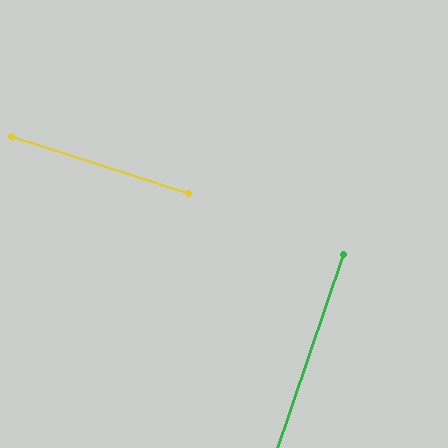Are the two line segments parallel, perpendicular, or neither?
Perpendicular — they meet at approximately 89°.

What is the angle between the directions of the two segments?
Approximately 89 degrees.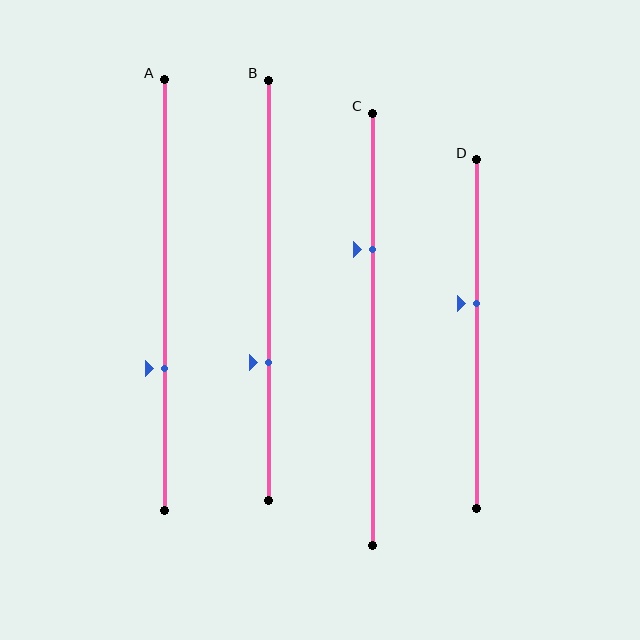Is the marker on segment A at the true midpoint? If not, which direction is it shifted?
No, the marker on segment A is shifted downward by about 17% of the segment length.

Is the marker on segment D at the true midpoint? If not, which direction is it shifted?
No, the marker on segment D is shifted upward by about 9% of the segment length.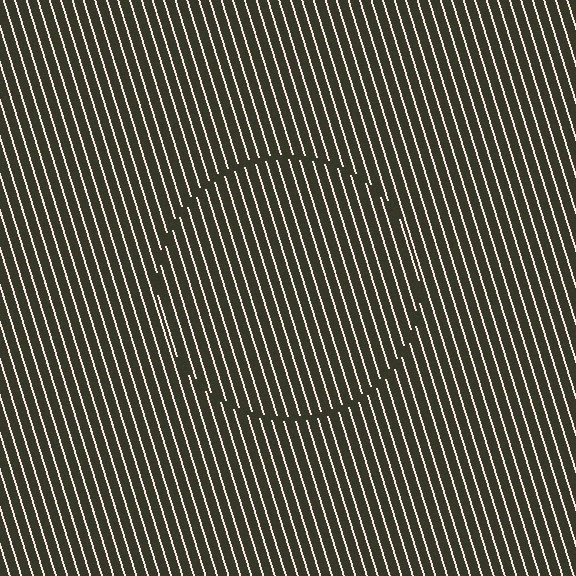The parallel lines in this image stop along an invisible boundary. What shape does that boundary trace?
An illusory circle. The interior of the shape contains the same grating, shifted by half a period — the contour is defined by the phase discontinuity where line-ends from the inner and outer gratings abut.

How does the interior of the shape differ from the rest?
The interior of the shape contains the same grating, shifted by half a period — the contour is defined by the phase discontinuity where line-ends from the inner and outer gratings abut.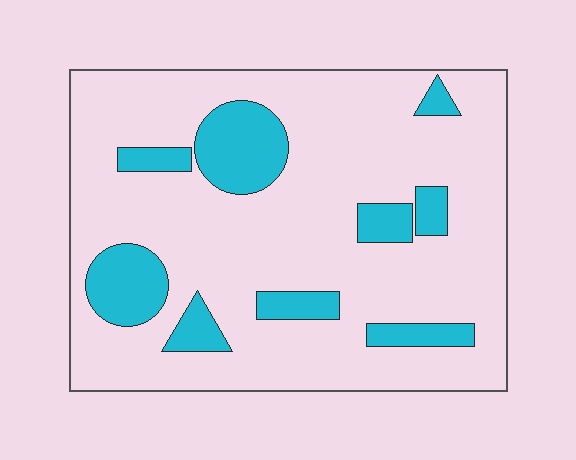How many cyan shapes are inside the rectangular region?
9.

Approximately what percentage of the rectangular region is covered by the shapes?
Approximately 20%.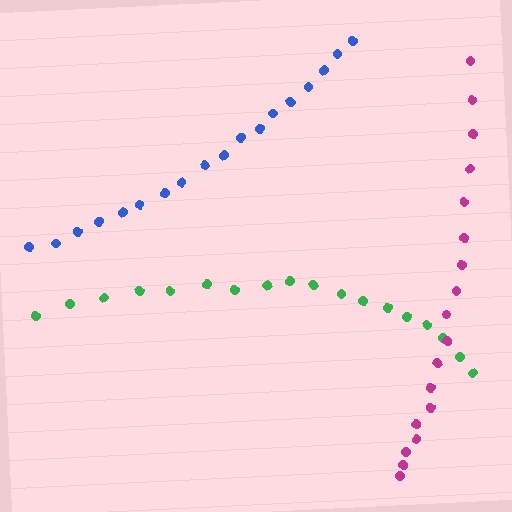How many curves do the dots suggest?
There are 3 distinct paths.